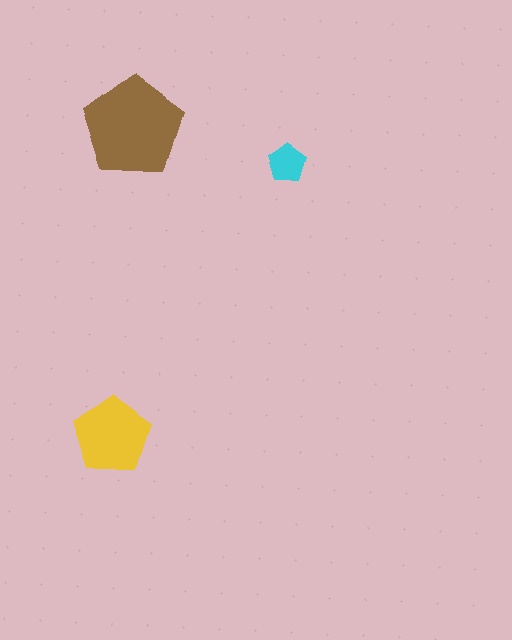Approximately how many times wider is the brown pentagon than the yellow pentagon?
About 1.5 times wider.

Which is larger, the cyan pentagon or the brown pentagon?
The brown one.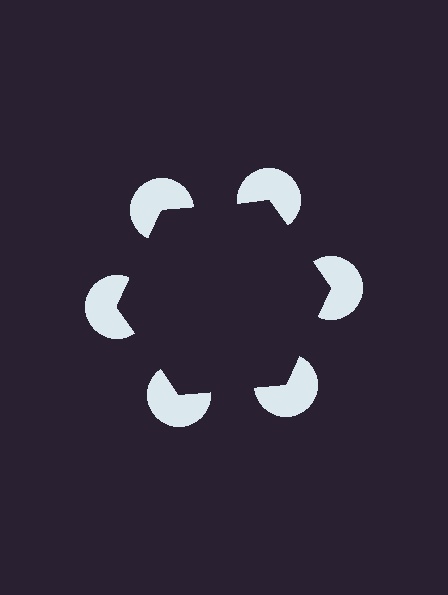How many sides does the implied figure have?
6 sides.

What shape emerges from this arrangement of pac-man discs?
An illusory hexagon — its edges are inferred from the aligned wedge cuts in the pac-man discs, not physically drawn.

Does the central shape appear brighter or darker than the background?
It typically appears slightly darker than the background, even though no actual brightness change is drawn.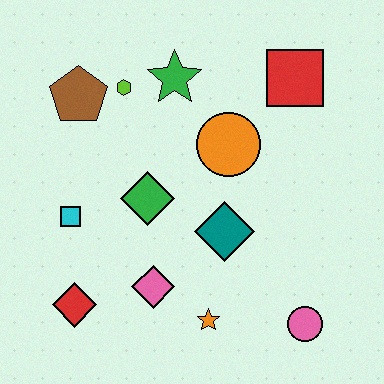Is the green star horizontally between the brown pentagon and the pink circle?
Yes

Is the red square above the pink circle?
Yes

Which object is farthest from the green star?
The pink circle is farthest from the green star.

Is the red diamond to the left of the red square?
Yes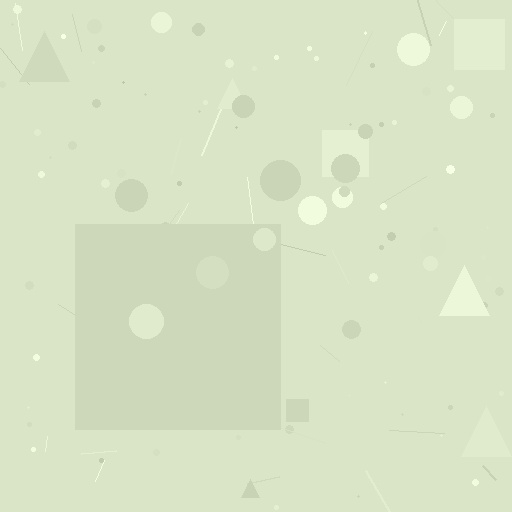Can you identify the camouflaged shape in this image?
The camouflaged shape is a square.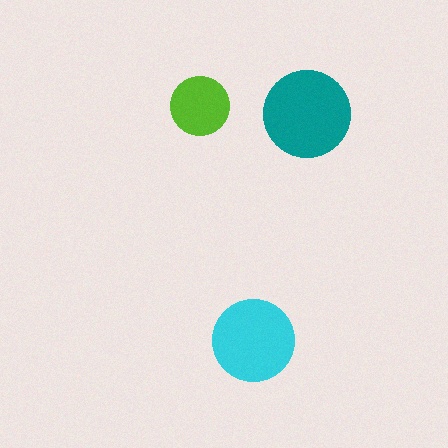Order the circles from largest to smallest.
the teal one, the cyan one, the lime one.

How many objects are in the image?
There are 3 objects in the image.